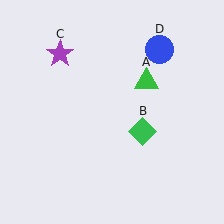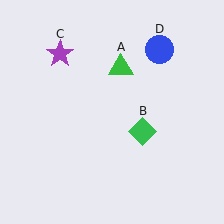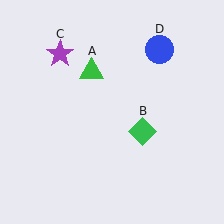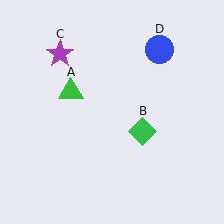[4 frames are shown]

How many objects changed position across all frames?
1 object changed position: green triangle (object A).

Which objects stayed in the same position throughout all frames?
Green diamond (object B) and purple star (object C) and blue circle (object D) remained stationary.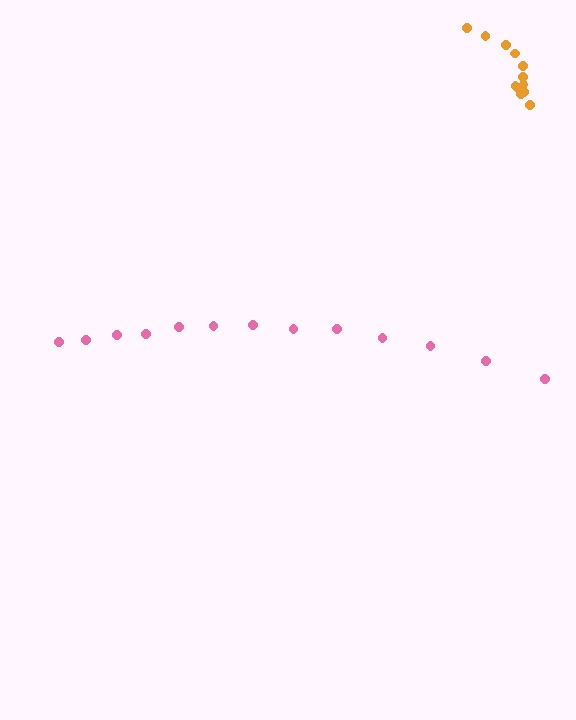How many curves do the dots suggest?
There are 2 distinct paths.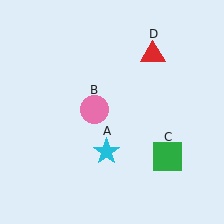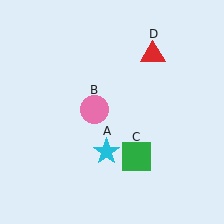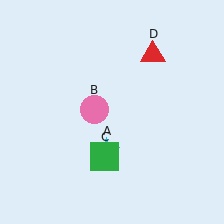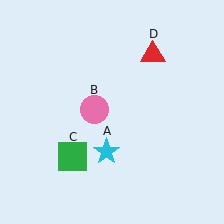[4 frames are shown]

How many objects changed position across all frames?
1 object changed position: green square (object C).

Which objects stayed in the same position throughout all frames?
Cyan star (object A) and pink circle (object B) and red triangle (object D) remained stationary.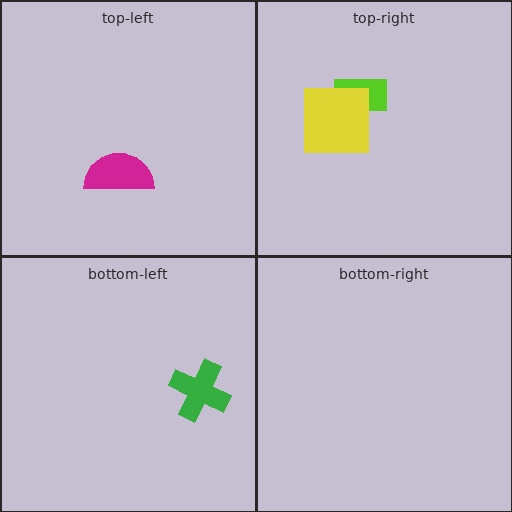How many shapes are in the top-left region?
1.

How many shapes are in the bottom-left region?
1.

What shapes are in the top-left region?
The magenta semicircle.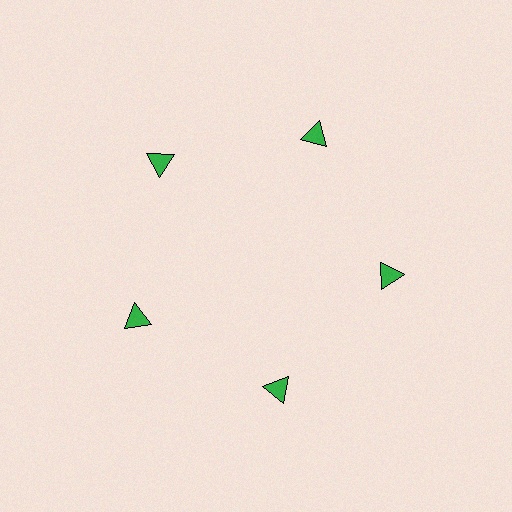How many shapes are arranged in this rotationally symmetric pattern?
There are 5 shapes, arranged in 5 groups of 1.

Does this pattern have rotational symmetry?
Yes, this pattern has 5-fold rotational symmetry. It looks the same after rotating 72 degrees around the center.